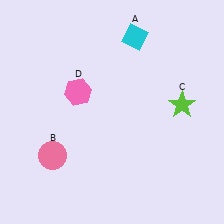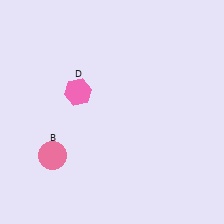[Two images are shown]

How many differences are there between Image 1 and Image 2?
There are 2 differences between the two images.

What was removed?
The lime star (C), the cyan diamond (A) were removed in Image 2.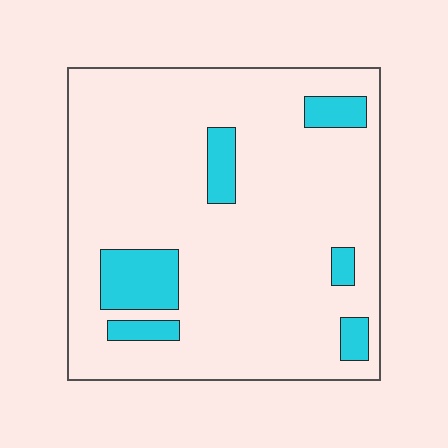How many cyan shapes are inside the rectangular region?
6.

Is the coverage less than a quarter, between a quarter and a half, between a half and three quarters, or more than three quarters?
Less than a quarter.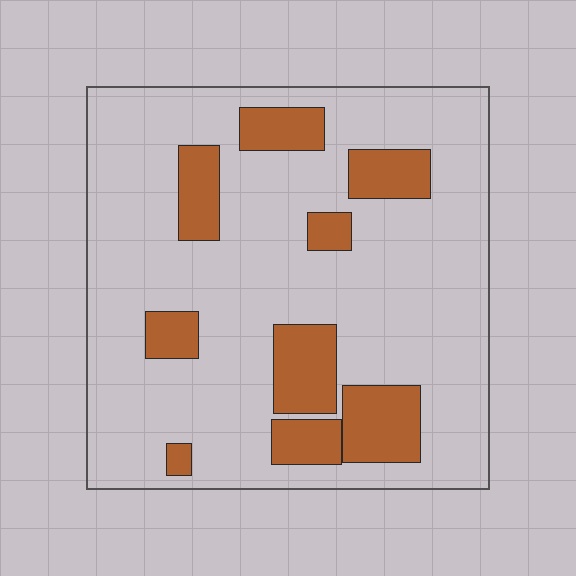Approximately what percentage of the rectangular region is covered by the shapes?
Approximately 20%.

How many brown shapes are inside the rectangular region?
9.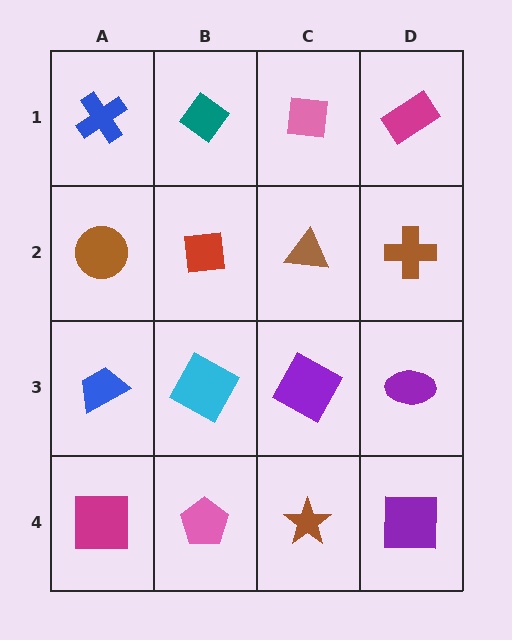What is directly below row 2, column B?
A cyan square.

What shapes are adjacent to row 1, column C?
A brown triangle (row 2, column C), a teal diamond (row 1, column B), a magenta rectangle (row 1, column D).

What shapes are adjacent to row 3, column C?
A brown triangle (row 2, column C), a brown star (row 4, column C), a cyan square (row 3, column B), a purple ellipse (row 3, column D).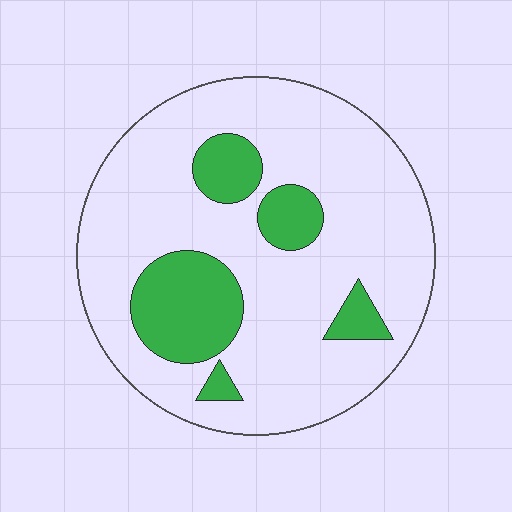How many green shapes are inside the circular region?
5.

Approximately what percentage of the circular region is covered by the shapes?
Approximately 20%.